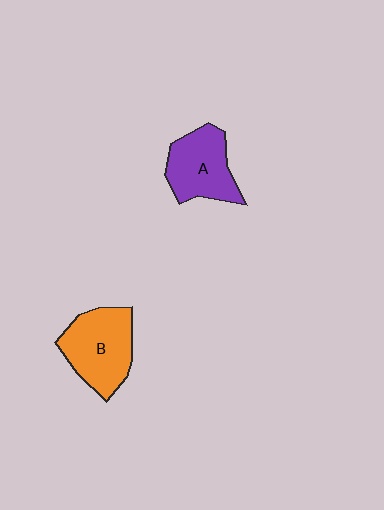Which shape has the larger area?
Shape B (orange).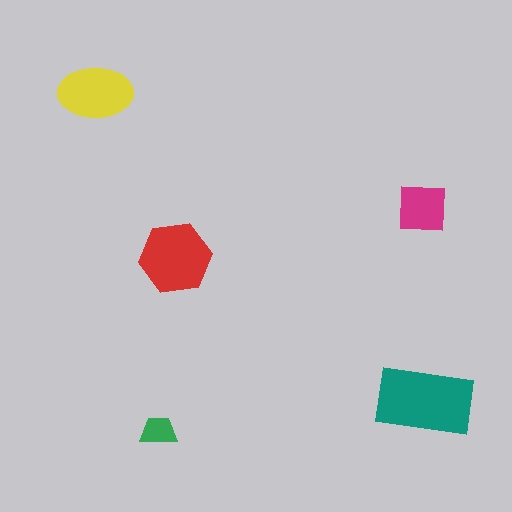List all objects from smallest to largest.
The green trapezoid, the magenta square, the yellow ellipse, the red hexagon, the teal rectangle.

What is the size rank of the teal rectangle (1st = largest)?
1st.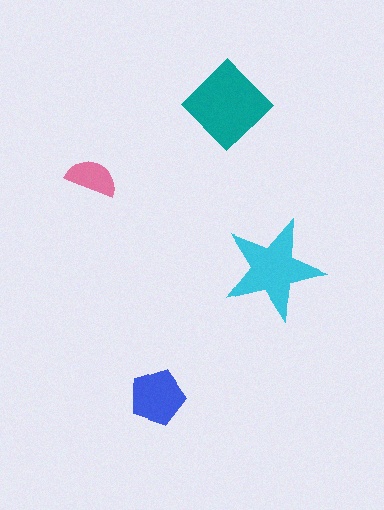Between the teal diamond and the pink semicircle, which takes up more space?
The teal diamond.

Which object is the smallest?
The pink semicircle.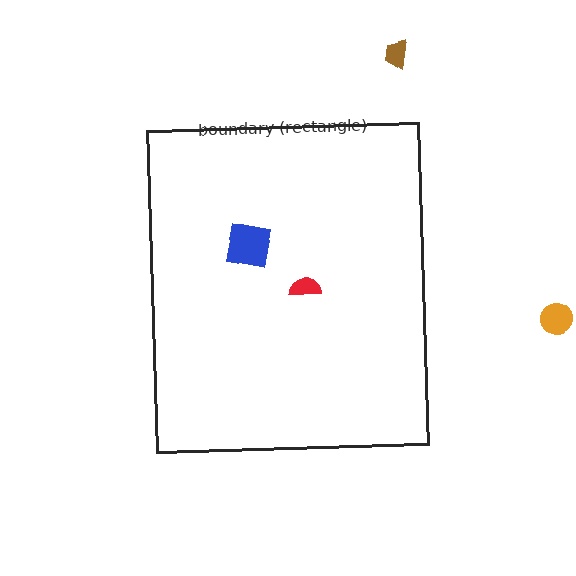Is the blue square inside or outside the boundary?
Inside.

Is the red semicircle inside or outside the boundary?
Inside.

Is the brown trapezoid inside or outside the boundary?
Outside.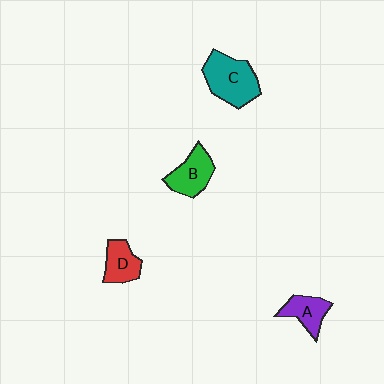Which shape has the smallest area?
Shape A (purple).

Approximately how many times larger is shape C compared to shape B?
Approximately 1.4 times.